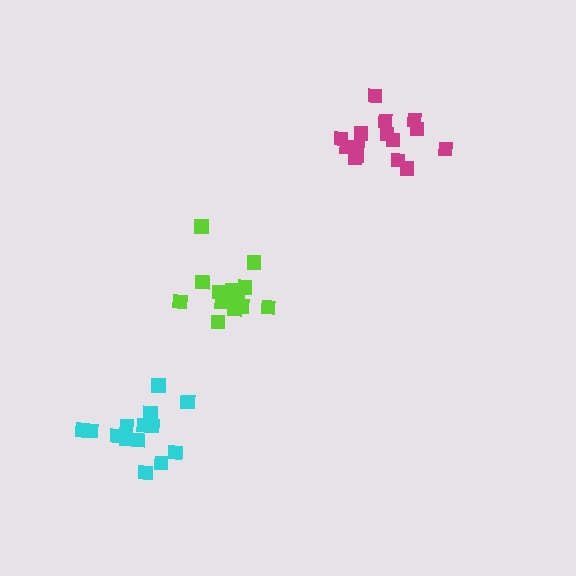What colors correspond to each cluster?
The clusters are colored: lime, magenta, cyan.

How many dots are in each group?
Group 1: 15 dots, Group 2: 15 dots, Group 3: 14 dots (44 total).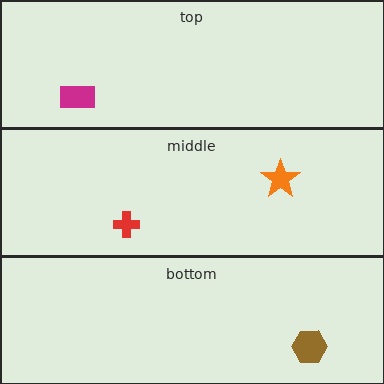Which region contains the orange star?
The middle region.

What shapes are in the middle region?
The red cross, the orange star.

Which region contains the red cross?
The middle region.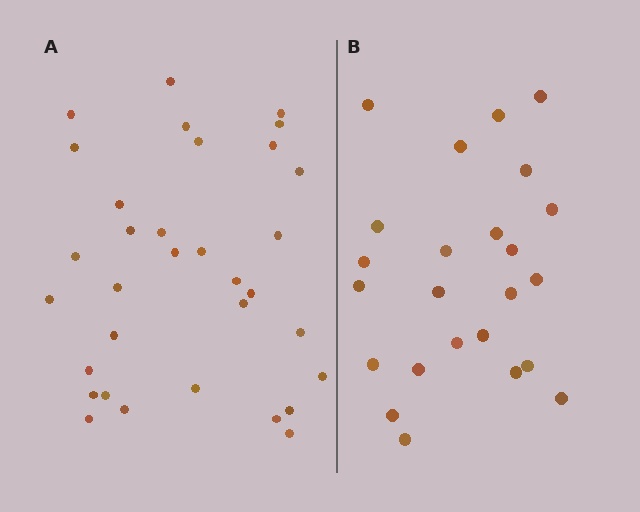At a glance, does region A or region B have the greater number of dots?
Region A (the left region) has more dots.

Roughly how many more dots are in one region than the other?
Region A has roughly 8 or so more dots than region B.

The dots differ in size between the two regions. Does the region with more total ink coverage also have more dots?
No. Region B has more total ink coverage because its dots are larger, but region A actually contains more individual dots. Total area can be misleading — the number of items is what matters here.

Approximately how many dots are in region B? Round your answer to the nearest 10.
About 20 dots. (The exact count is 24, which rounds to 20.)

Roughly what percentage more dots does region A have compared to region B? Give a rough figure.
About 40% more.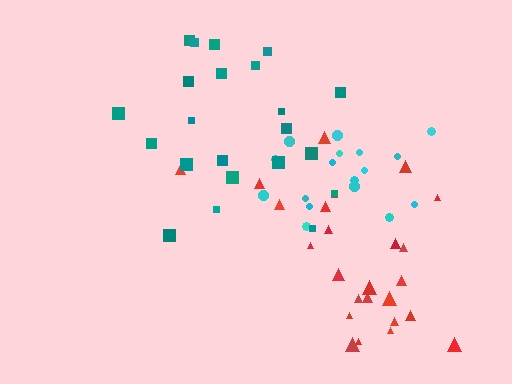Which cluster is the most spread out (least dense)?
Teal.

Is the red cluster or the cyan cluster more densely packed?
Cyan.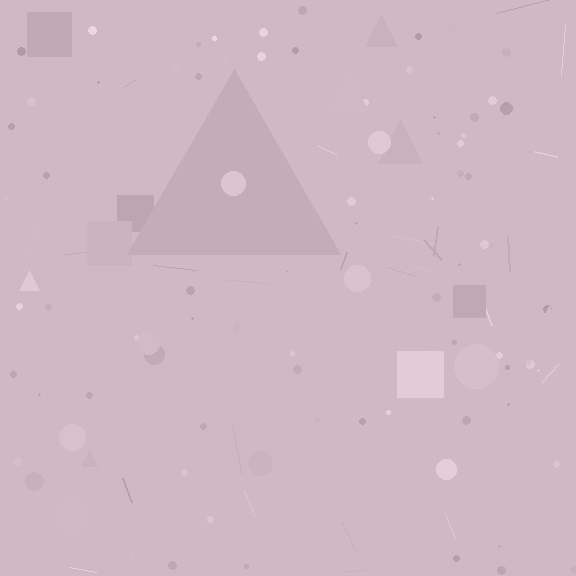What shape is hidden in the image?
A triangle is hidden in the image.